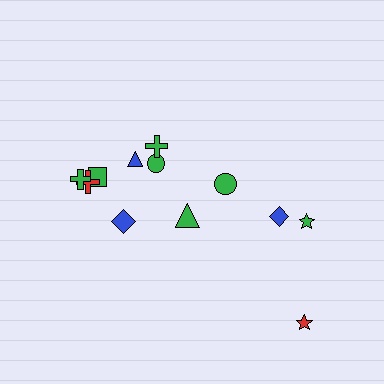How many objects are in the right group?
There are 5 objects.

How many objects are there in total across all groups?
There are 12 objects.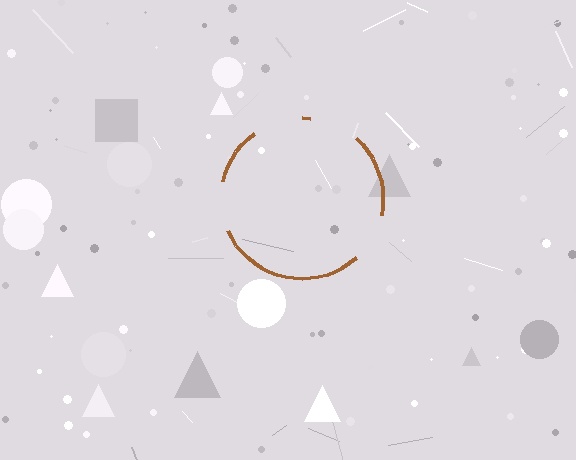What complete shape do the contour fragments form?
The contour fragments form a circle.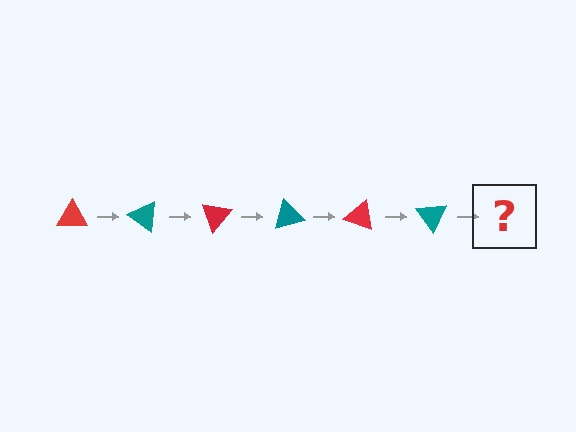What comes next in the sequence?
The next element should be a red triangle, rotated 210 degrees from the start.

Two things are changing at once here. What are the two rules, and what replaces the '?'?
The two rules are that it rotates 35 degrees each step and the color cycles through red and teal. The '?' should be a red triangle, rotated 210 degrees from the start.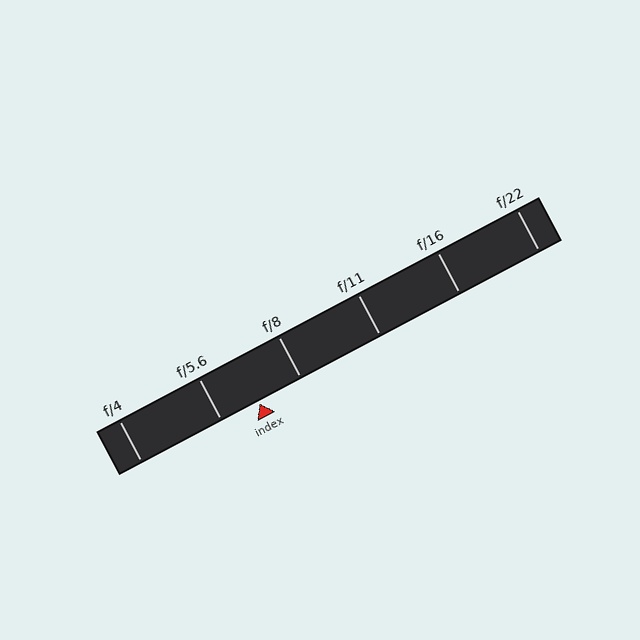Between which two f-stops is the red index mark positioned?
The index mark is between f/5.6 and f/8.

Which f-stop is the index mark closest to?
The index mark is closest to f/5.6.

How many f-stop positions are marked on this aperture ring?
There are 6 f-stop positions marked.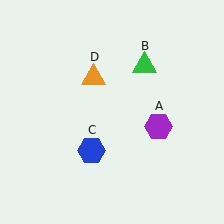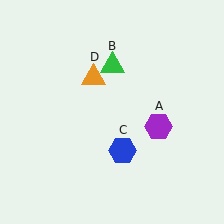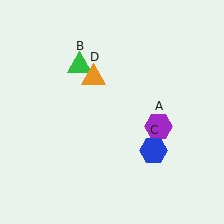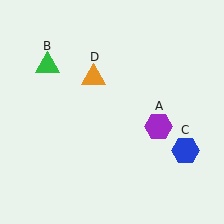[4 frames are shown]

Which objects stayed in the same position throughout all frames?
Purple hexagon (object A) and orange triangle (object D) remained stationary.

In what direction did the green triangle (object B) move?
The green triangle (object B) moved left.